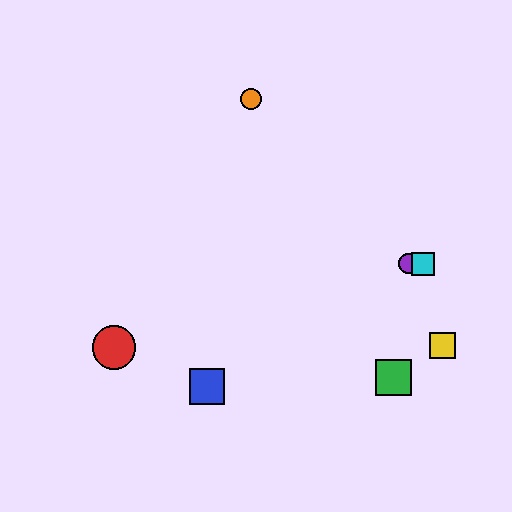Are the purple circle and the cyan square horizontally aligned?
Yes, both are at y≈264.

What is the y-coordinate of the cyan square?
The cyan square is at y≈264.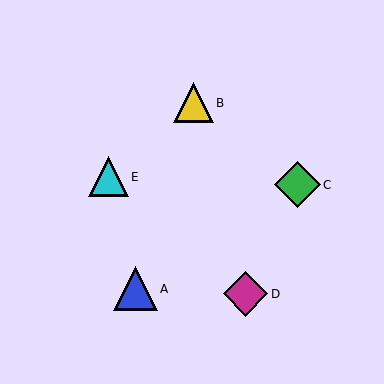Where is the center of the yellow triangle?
The center of the yellow triangle is at (193, 103).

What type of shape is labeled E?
Shape E is a cyan triangle.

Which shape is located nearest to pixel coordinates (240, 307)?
The magenta diamond (labeled D) at (246, 294) is nearest to that location.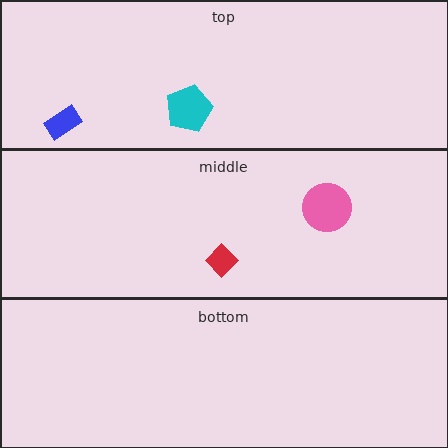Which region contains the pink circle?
The middle region.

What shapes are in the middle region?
The pink circle, the red diamond.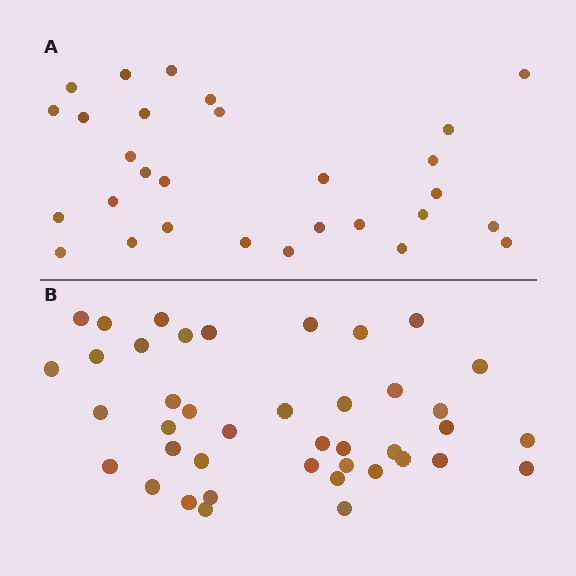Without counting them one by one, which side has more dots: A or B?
Region B (the bottom region) has more dots.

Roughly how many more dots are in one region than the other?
Region B has roughly 12 or so more dots than region A.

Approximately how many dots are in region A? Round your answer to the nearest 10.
About 30 dots. (The exact count is 29, which rounds to 30.)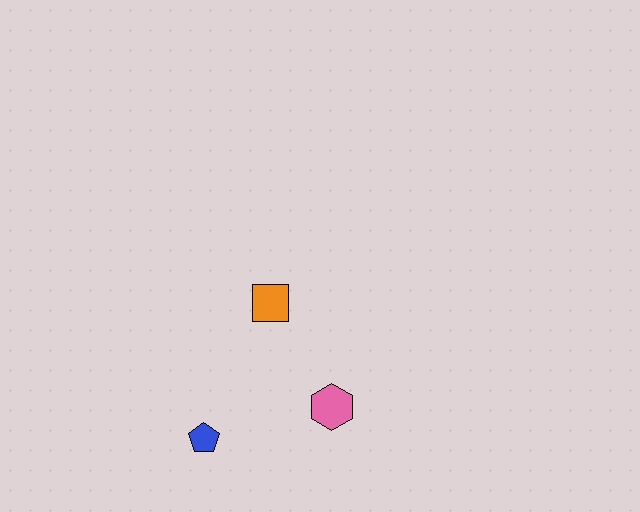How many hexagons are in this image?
There is 1 hexagon.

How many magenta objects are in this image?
There are no magenta objects.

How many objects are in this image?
There are 3 objects.